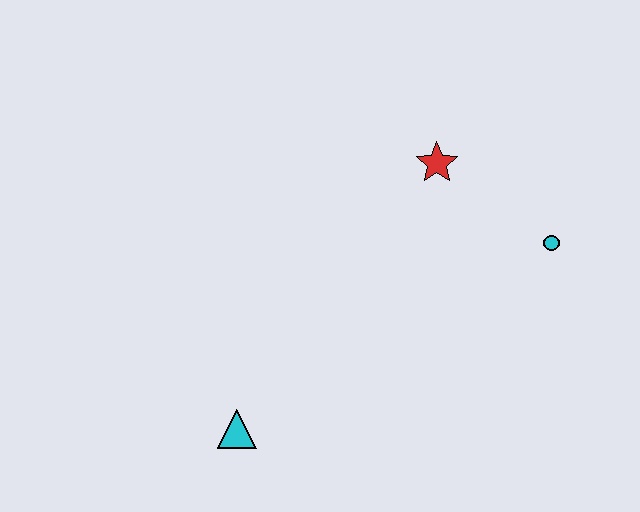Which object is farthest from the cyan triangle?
The cyan circle is farthest from the cyan triangle.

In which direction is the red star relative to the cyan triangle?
The red star is above the cyan triangle.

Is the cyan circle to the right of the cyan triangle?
Yes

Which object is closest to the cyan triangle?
The red star is closest to the cyan triangle.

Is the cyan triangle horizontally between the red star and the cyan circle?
No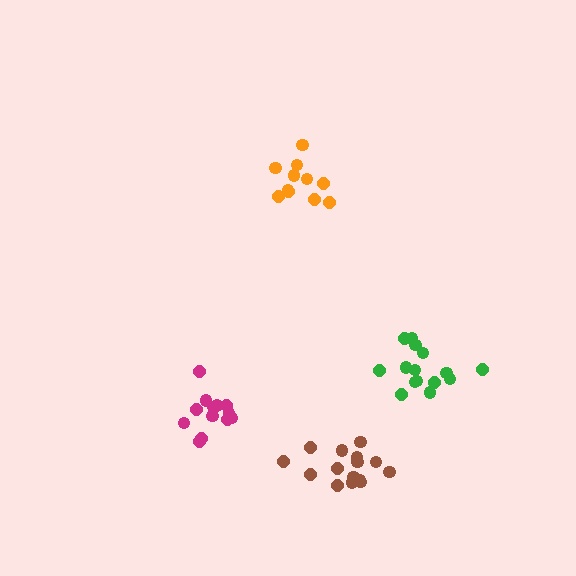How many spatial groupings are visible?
There are 4 spatial groupings.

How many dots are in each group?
Group 1: 16 dots, Group 2: 11 dots, Group 3: 13 dots, Group 4: 15 dots (55 total).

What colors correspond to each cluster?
The clusters are colored: brown, orange, magenta, green.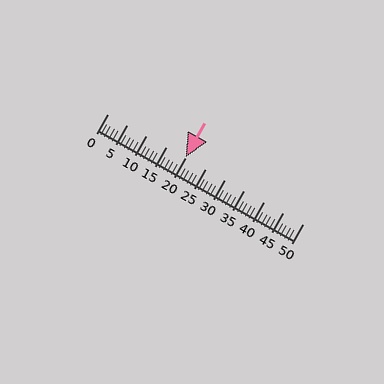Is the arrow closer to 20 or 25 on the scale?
The arrow is closer to 20.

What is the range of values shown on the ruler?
The ruler shows values from 0 to 50.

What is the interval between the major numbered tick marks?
The major tick marks are spaced 5 units apart.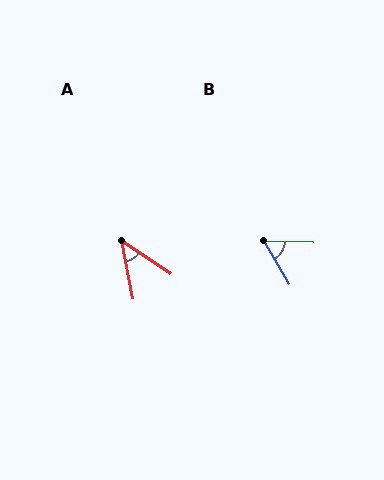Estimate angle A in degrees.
Approximately 45 degrees.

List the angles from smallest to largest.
A (45°), B (58°).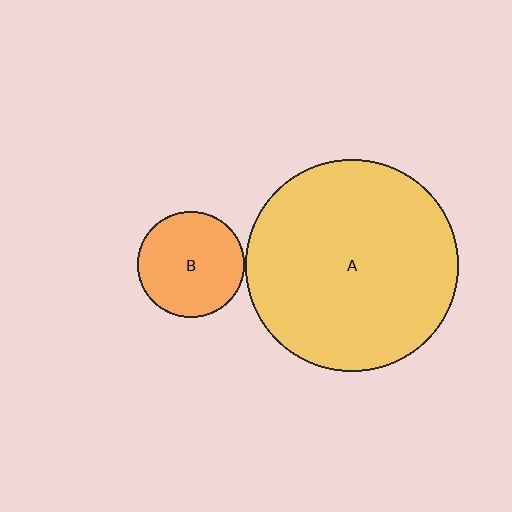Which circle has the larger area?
Circle A (yellow).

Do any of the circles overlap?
No, none of the circles overlap.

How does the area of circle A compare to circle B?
Approximately 4.0 times.